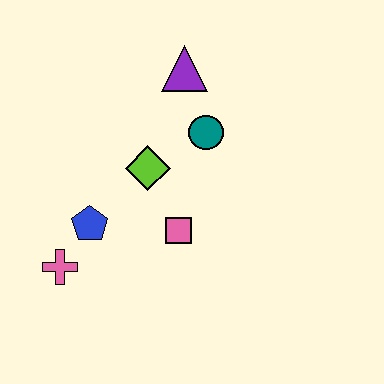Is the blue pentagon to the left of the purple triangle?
Yes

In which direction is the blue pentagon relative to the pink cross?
The blue pentagon is above the pink cross.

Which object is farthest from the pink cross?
The purple triangle is farthest from the pink cross.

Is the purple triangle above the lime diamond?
Yes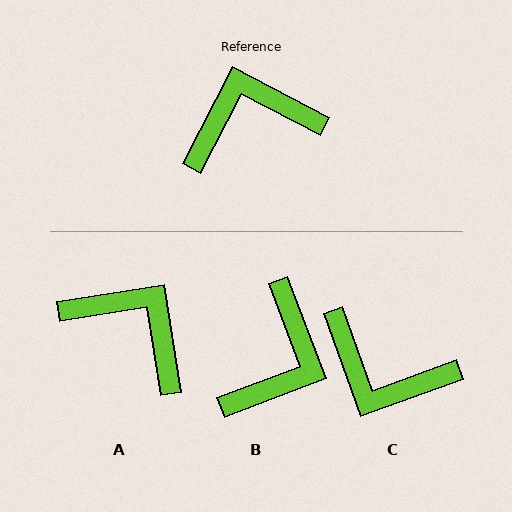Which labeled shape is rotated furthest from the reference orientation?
C, about 137 degrees away.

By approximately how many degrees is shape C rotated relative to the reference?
Approximately 137 degrees counter-clockwise.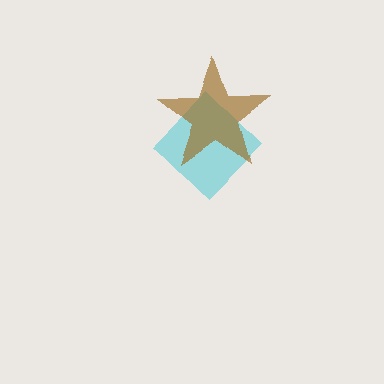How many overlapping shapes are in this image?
There are 2 overlapping shapes in the image.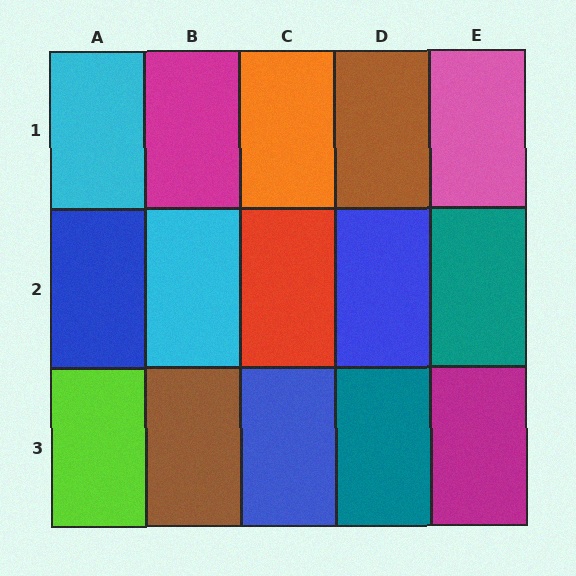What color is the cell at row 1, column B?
Magenta.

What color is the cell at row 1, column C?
Orange.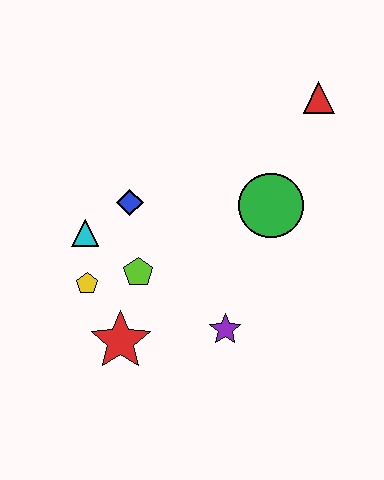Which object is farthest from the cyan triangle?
The red triangle is farthest from the cyan triangle.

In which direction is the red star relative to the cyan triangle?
The red star is below the cyan triangle.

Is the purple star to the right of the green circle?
No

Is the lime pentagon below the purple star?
No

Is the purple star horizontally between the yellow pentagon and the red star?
No